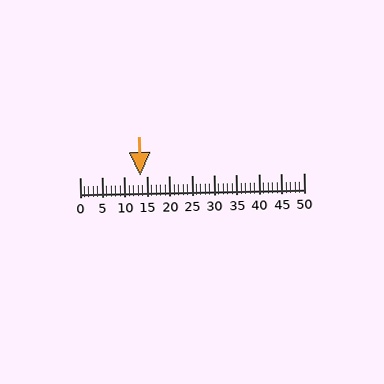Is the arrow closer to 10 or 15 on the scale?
The arrow is closer to 15.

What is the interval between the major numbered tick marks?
The major tick marks are spaced 5 units apart.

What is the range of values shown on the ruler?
The ruler shows values from 0 to 50.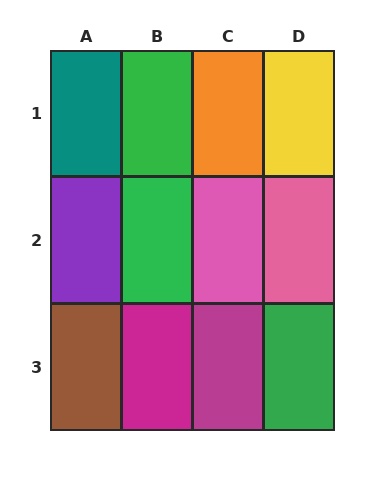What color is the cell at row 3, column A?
Brown.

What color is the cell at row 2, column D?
Pink.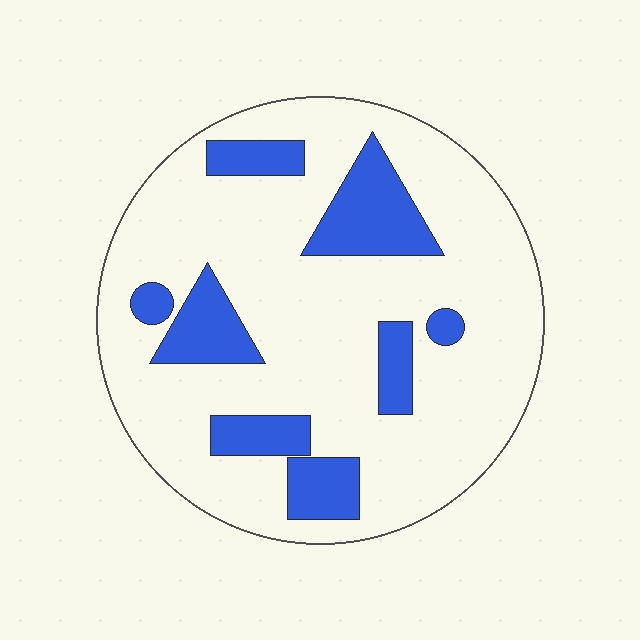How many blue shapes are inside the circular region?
8.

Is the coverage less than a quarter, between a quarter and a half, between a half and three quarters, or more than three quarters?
Less than a quarter.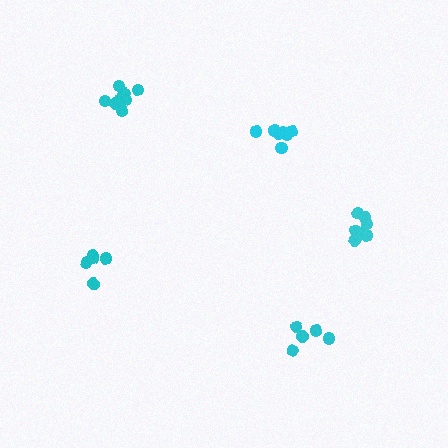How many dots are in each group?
Group 1: 5 dots, Group 2: 7 dots, Group 3: 9 dots, Group 4: 5 dots, Group 5: 7 dots (33 total).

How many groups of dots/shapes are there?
There are 5 groups.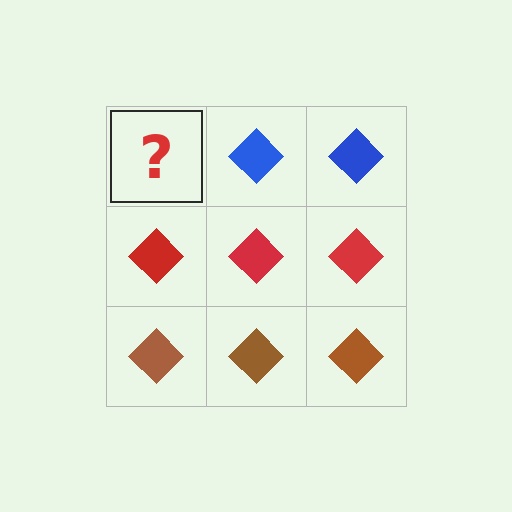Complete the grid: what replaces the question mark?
The question mark should be replaced with a blue diamond.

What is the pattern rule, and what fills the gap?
The rule is that each row has a consistent color. The gap should be filled with a blue diamond.